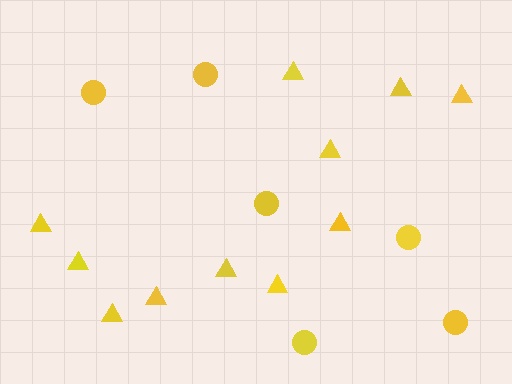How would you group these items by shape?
There are 2 groups: one group of circles (6) and one group of triangles (11).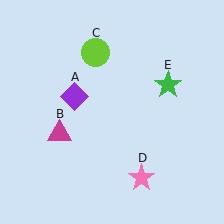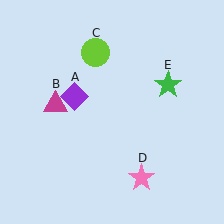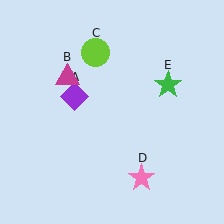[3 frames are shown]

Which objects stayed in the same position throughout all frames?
Purple diamond (object A) and lime circle (object C) and pink star (object D) and green star (object E) remained stationary.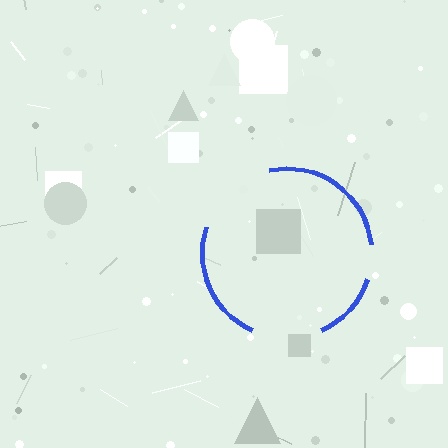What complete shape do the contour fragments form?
The contour fragments form a circle.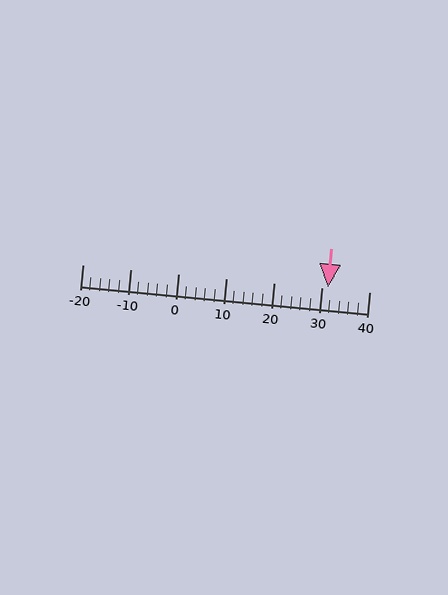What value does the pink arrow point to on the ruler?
The pink arrow points to approximately 31.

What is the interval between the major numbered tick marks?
The major tick marks are spaced 10 units apart.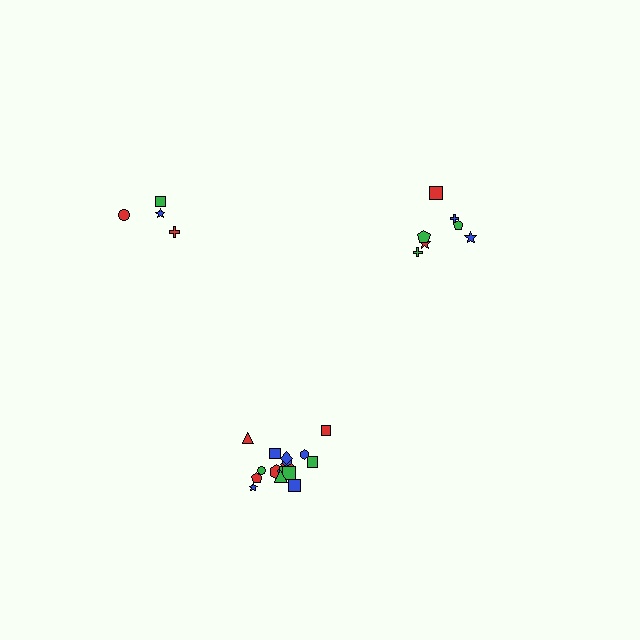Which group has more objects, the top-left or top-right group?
The top-right group.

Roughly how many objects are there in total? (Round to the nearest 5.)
Roughly 30 objects in total.